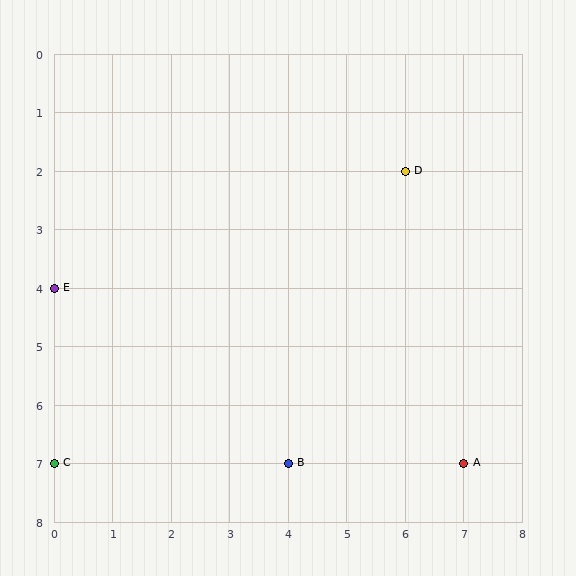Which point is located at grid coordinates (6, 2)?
Point D is at (6, 2).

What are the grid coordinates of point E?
Point E is at grid coordinates (0, 4).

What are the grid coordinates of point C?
Point C is at grid coordinates (0, 7).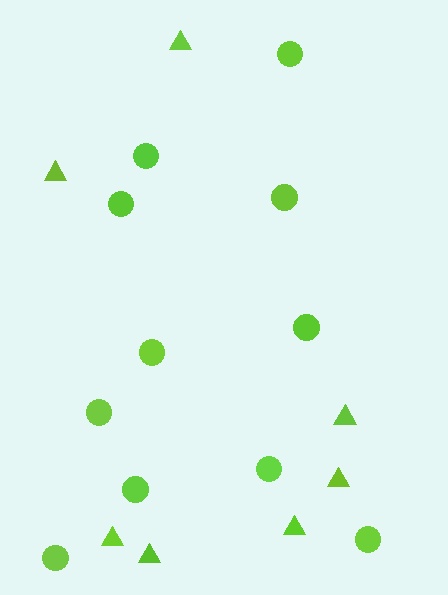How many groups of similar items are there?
There are 2 groups: one group of circles (11) and one group of triangles (7).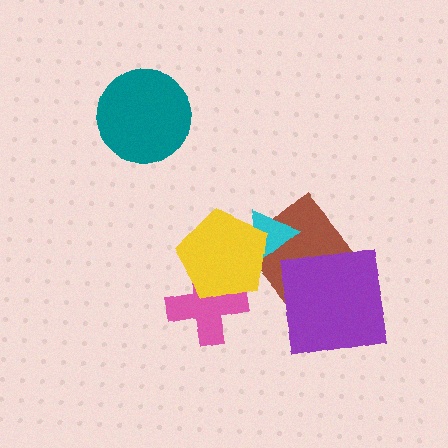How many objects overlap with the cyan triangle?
2 objects overlap with the cyan triangle.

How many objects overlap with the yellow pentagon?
3 objects overlap with the yellow pentagon.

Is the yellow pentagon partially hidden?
No, no other shape covers it.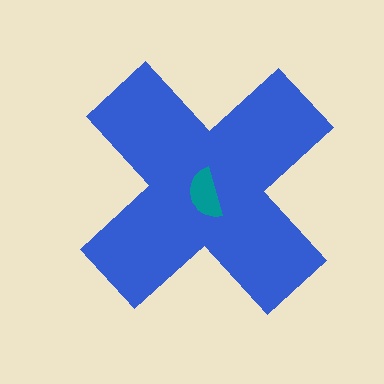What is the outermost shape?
The blue cross.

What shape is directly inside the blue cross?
The teal semicircle.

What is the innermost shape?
The teal semicircle.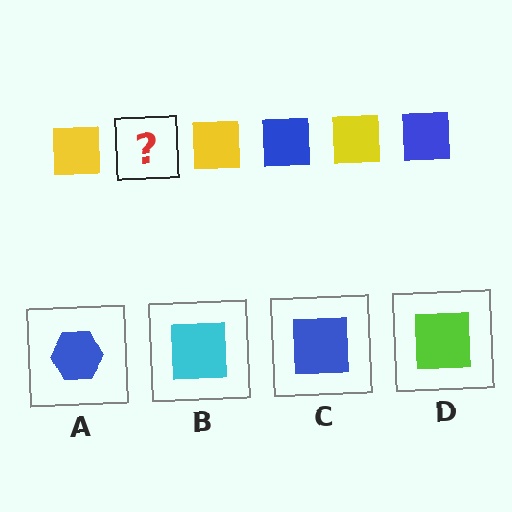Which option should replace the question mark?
Option C.